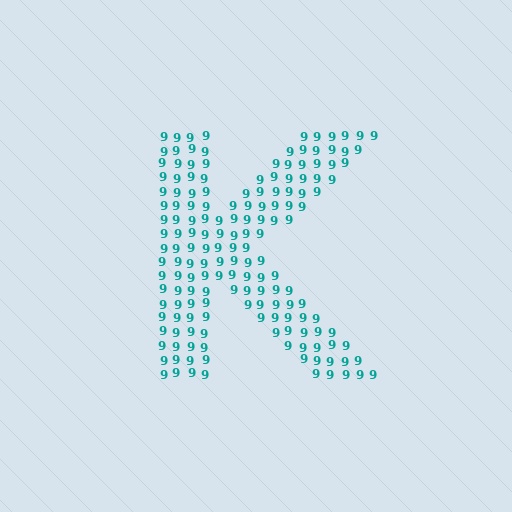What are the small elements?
The small elements are digit 9's.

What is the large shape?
The large shape is the letter K.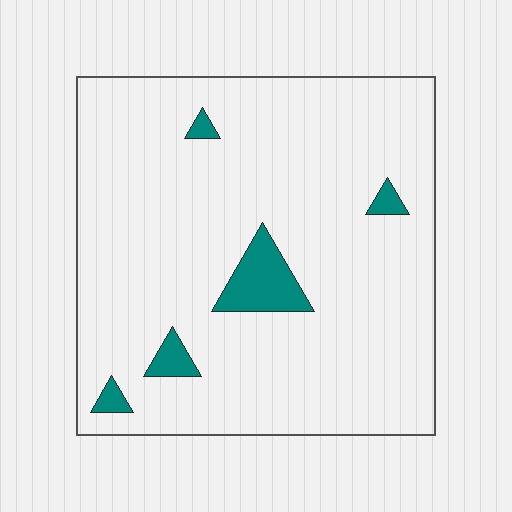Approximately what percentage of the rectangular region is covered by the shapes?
Approximately 5%.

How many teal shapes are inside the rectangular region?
5.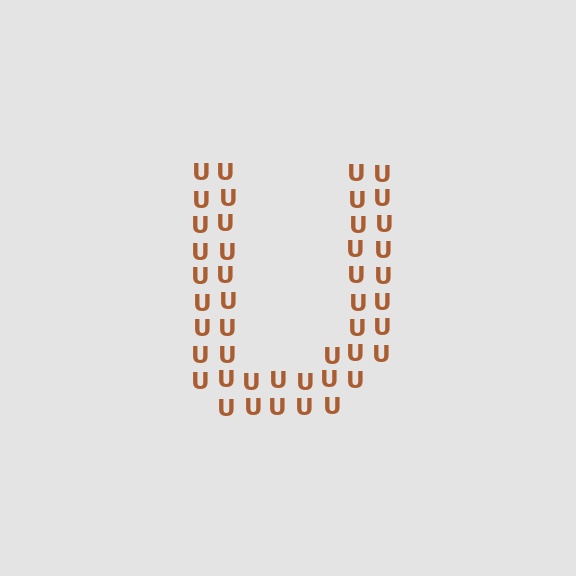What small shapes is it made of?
It is made of small letter U's.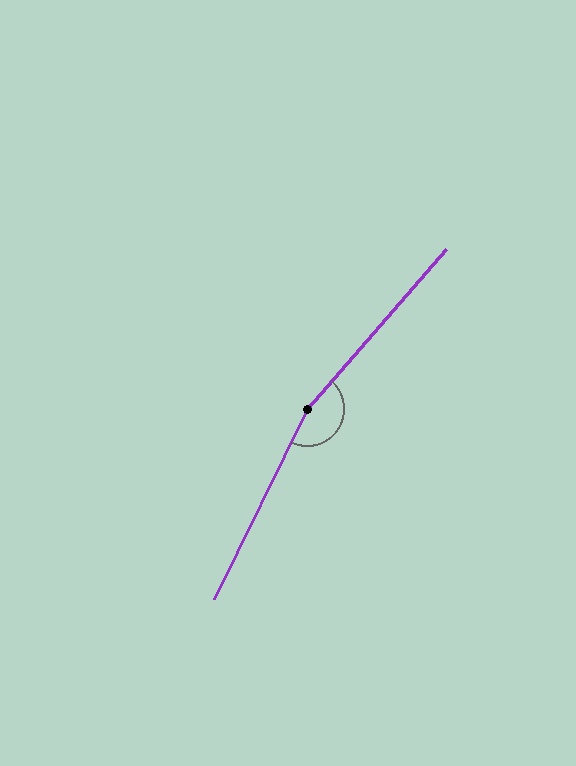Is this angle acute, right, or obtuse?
It is obtuse.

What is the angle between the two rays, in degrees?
Approximately 165 degrees.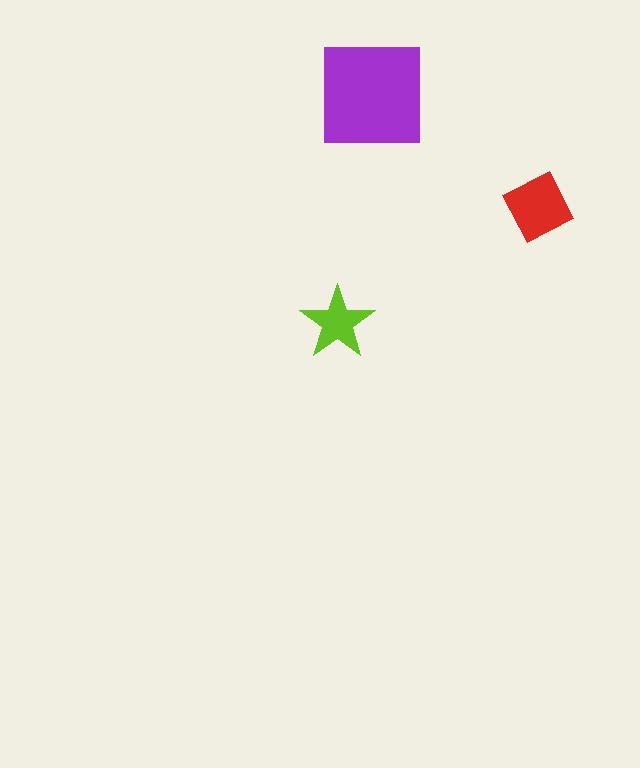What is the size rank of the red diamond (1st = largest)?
2nd.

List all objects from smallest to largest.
The lime star, the red diamond, the purple square.